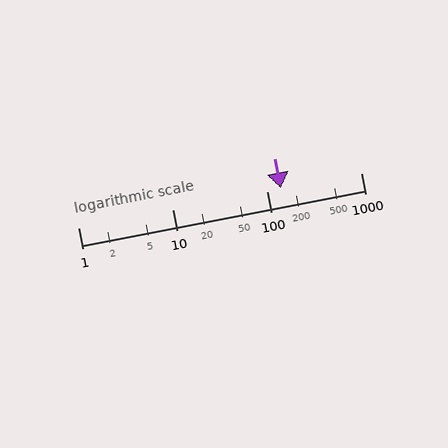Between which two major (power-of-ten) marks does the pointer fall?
The pointer is between 100 and 1000.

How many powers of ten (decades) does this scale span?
The scale spans 3 decades, from 1 to 1000.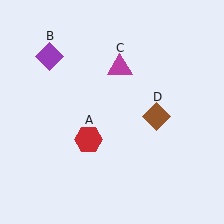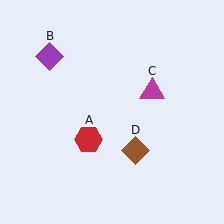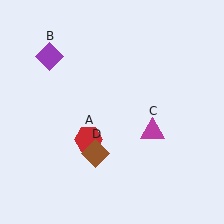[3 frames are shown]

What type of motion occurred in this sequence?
The magenta triangle (object C), brown diamond (object D) rotated clockwise around the center of the scene.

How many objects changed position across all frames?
2 objects changed position: magenta triangle (object C), brown diamond (object D).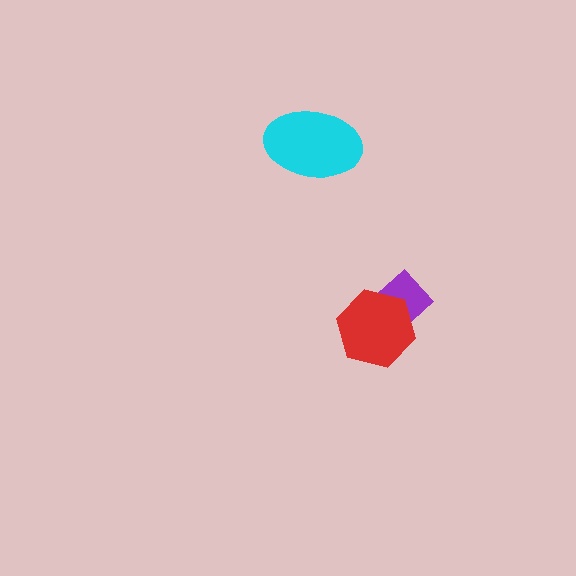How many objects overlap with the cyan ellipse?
0 objects overlap with the cyan ellipse.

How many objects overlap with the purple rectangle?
1 object overlaps with the purple rectangle.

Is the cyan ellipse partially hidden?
No, no other shape covers it.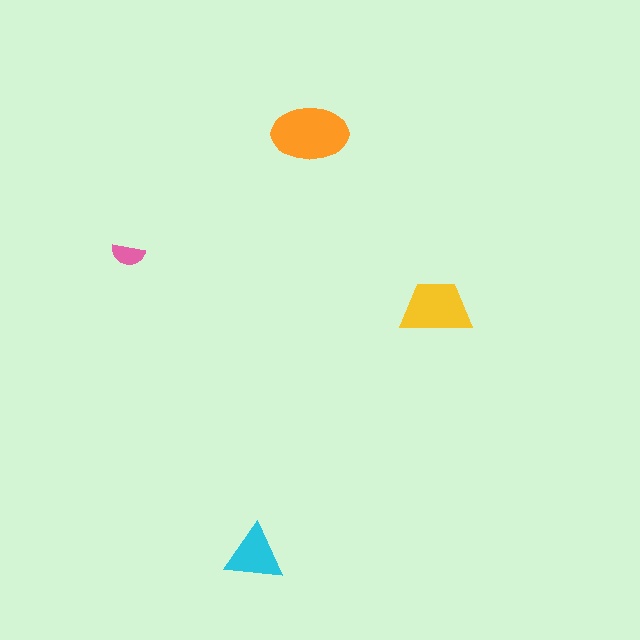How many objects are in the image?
There are 4 objects in the image.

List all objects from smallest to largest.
The pink semicircle, the cyan triangle, the yellow trapezoid, the orange ellipse.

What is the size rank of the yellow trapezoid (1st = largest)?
2nd.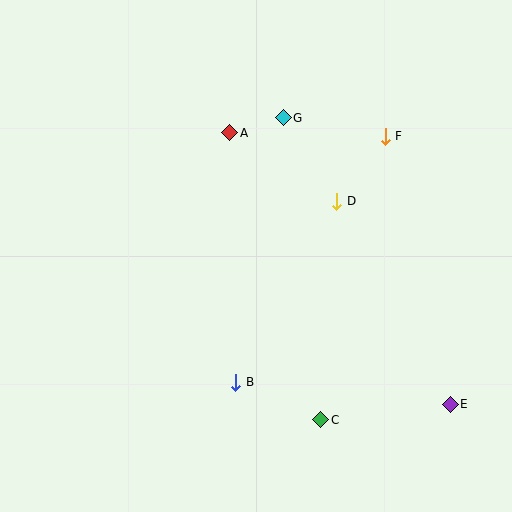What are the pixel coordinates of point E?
Point E is at (450, 404).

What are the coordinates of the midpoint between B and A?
The midpoint between B and A is at (233, 258).